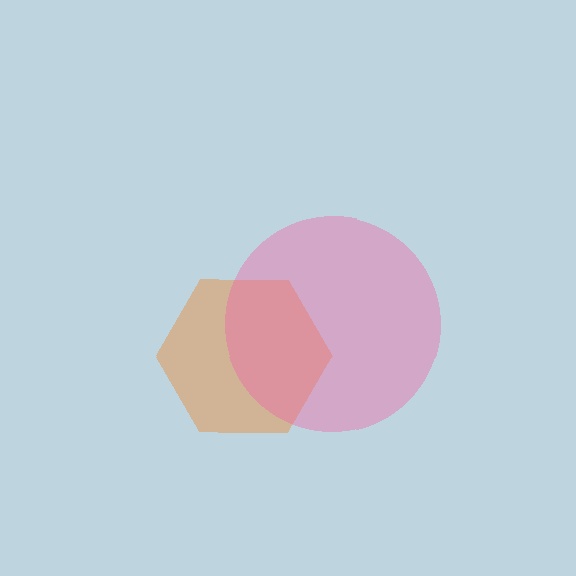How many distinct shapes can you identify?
There are 2 distinct shapes: an orange hexagon, a pink circle.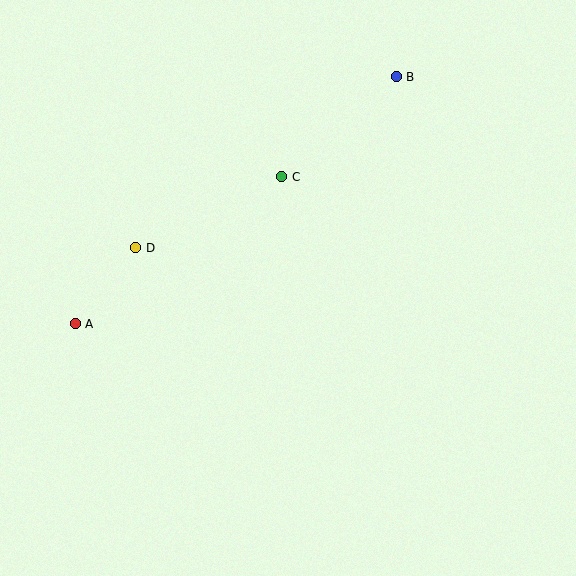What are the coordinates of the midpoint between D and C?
The midpoint between D and C is at (209, 212).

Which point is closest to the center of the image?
Point C at (282, 177) is closest to the center.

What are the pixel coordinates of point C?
Point C is at (282, 177).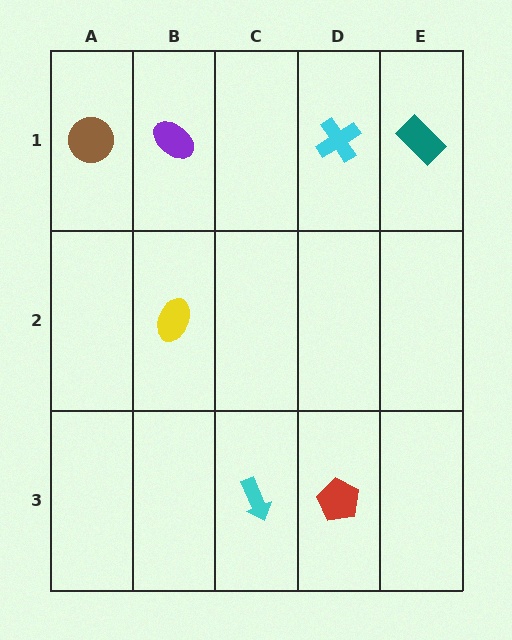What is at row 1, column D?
A cyan cross.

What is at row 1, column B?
A purple ellipse.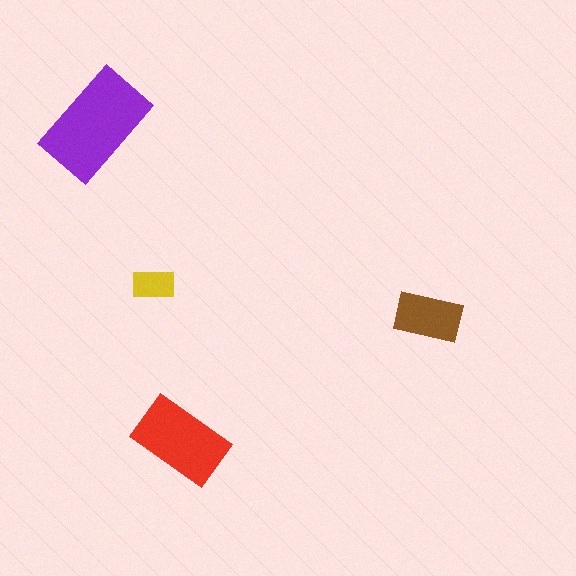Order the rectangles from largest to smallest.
the purple one, the red one, the brown one, the yellow one.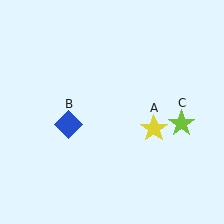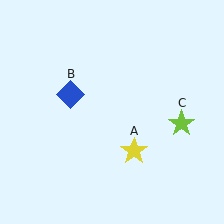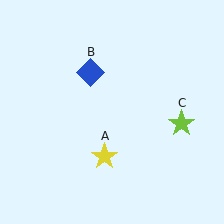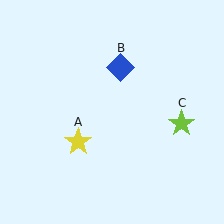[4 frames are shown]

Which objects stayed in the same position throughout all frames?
Lime star (object C) remained stationary.